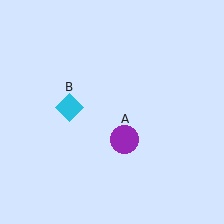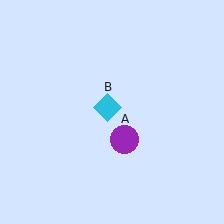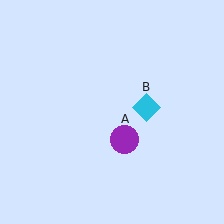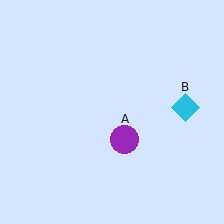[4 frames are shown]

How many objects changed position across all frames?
1 object changed position: cyan diamond (object B).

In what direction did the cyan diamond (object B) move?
The cyan diamond (object B) moved right.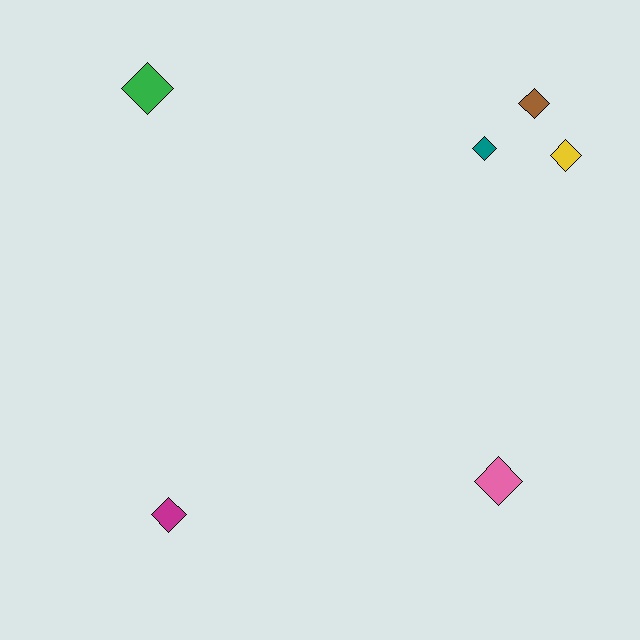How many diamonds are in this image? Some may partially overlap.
There are 6 diamonds.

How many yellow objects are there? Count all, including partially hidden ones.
There is 1 yellow object.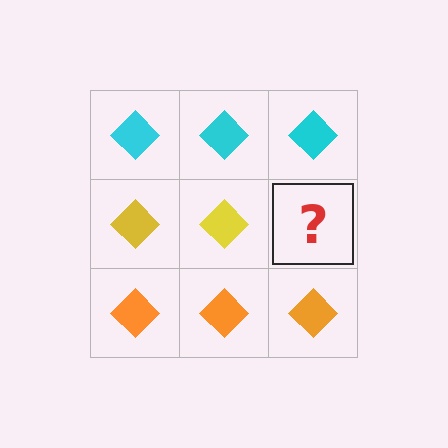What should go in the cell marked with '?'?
The missing cell should contain a yellow diamond.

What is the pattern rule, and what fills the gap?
The rule is that each row has a consistent color. The gap should be filled with a yellow diamond.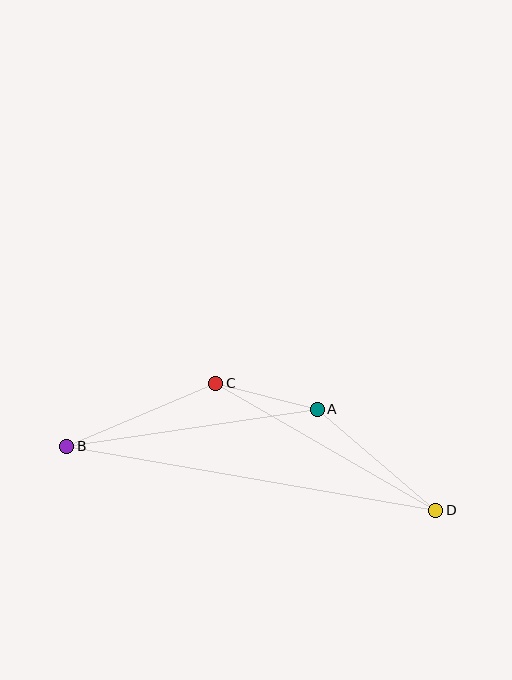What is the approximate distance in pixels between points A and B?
The distance between A and B is approximately 253 pixels.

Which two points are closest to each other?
Points A and C are closest to each other.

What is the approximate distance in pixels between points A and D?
The distance between A and D is approximately 156 pixels.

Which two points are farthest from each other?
Points B and D are farthest from each other.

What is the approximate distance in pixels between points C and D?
The distance between C and D is approximately 254 pixels.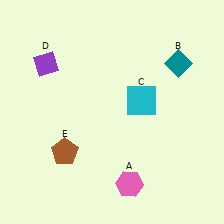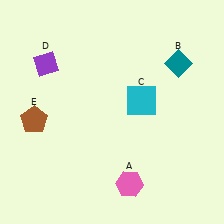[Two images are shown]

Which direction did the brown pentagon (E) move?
The brown pentagon (E) moved up.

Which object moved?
The brown pentagon (E) moved up.